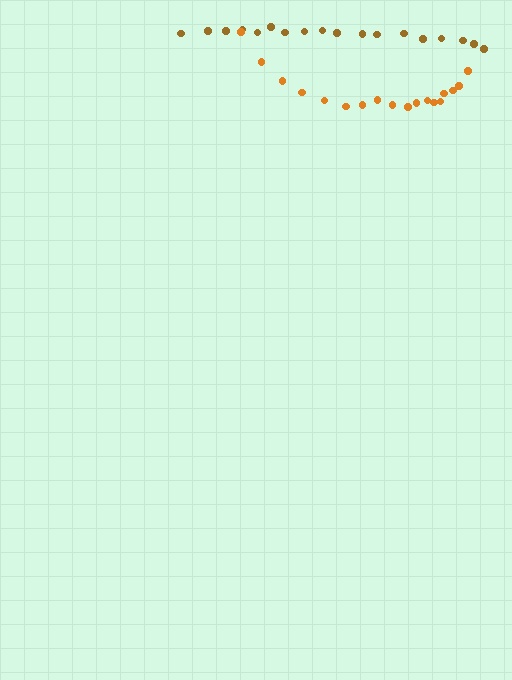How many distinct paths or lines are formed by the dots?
There are 2 distinct paths.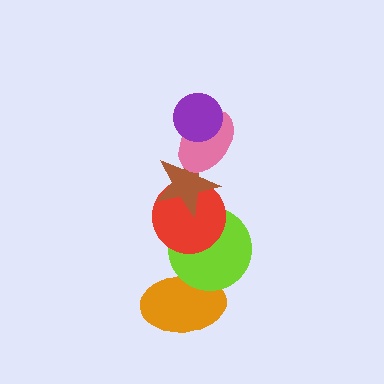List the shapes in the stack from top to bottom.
From top to bottom: the purple circle, the pink ellipse, the brown star, the red circle, the lime circle, the orange ellipse.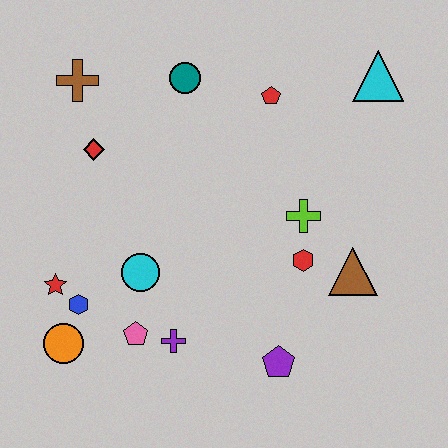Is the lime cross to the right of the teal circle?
Yes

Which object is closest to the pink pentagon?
The purple cross is closest to the pink pentagon.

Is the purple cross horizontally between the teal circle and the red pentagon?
No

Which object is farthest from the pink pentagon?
The cyan triangle is farthest from the pink pentagon.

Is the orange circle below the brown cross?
Yes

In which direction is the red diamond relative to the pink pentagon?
The red diamond is above the pink pentagon.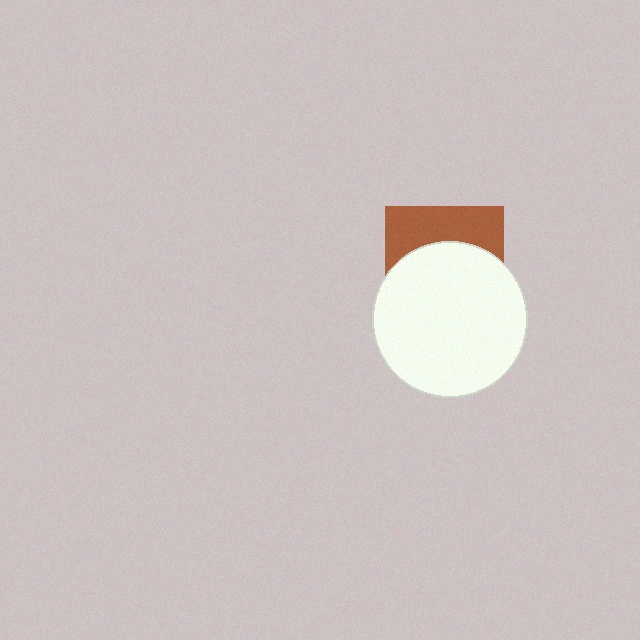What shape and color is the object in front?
The object in front is a white circle.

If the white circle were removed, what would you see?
You would see the complete brown square.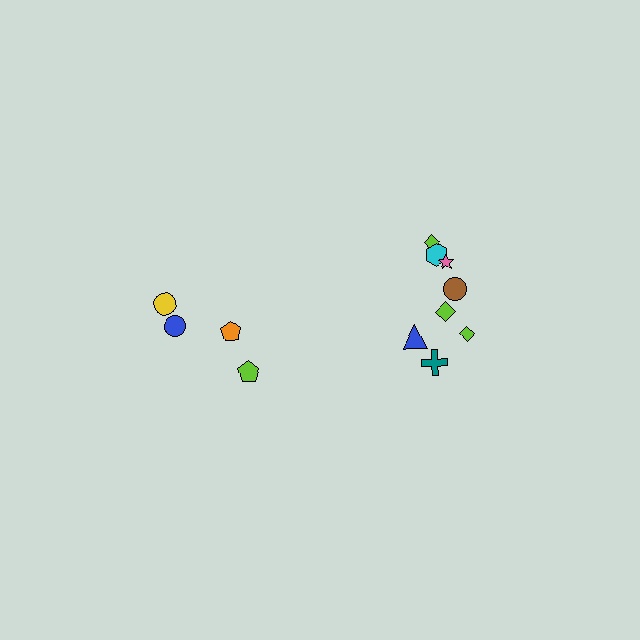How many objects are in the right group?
There are 8 objects.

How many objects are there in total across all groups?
There are 12 objects.